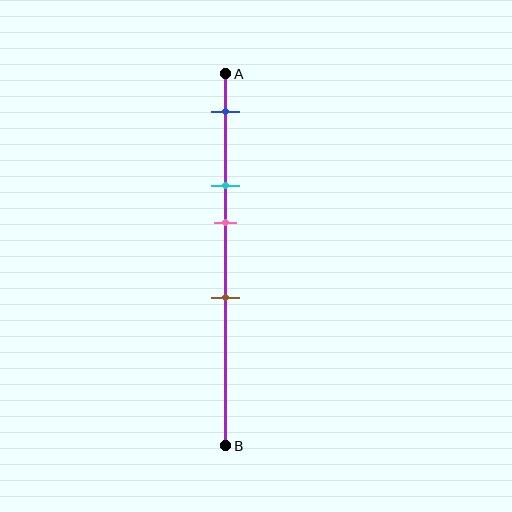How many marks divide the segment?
There are 4 marks dividing the segment.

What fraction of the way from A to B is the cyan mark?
The cyan mark is approximately 30% (0.3) of the way from A to B.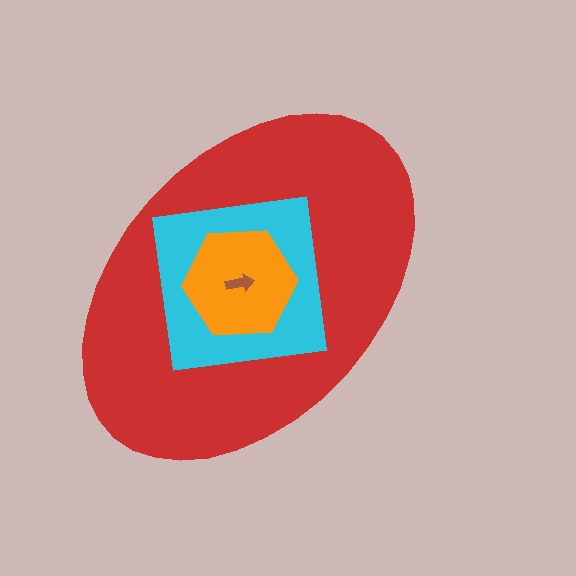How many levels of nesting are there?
4.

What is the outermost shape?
The red ellipse.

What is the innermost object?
The brown arrow.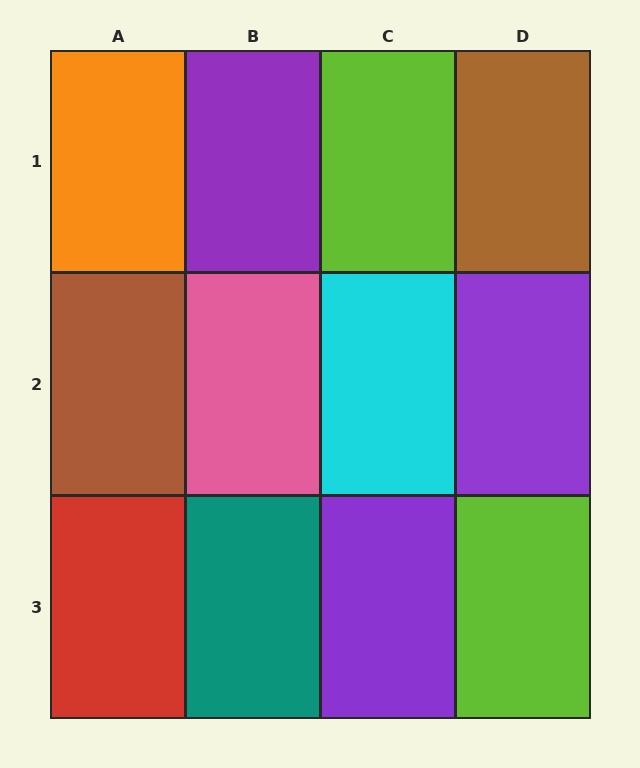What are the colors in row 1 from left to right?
Orange, purple, lime, brown.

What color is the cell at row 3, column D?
Lime.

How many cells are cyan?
1 cell is cyan.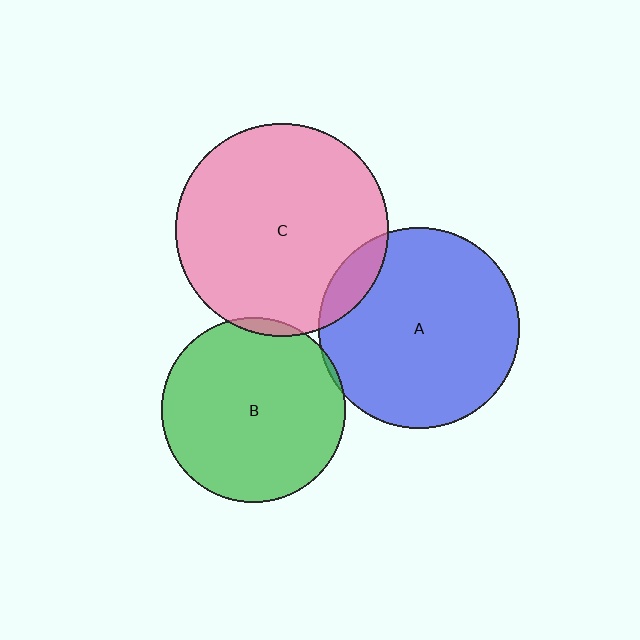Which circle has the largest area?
Circle C (pink).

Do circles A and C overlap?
Yes.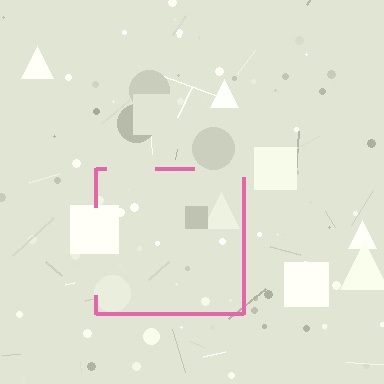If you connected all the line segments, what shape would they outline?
They would outline a square.